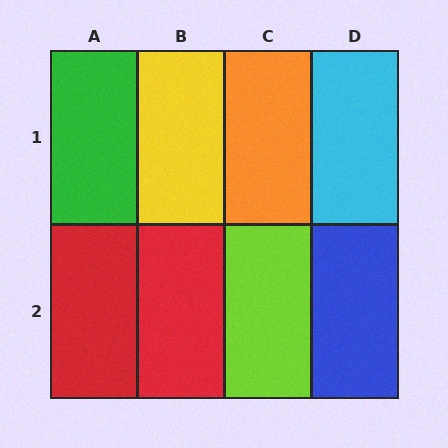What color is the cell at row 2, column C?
Lime.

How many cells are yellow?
1 cell is yellow.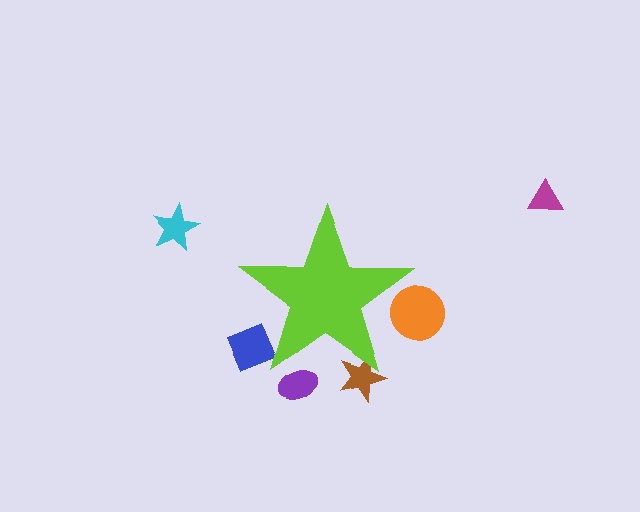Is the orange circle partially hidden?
Yes, the orange circle is partially hidden behind the lime star.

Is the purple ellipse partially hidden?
Yes, the purple ellipse is partially hidden behind the lime star.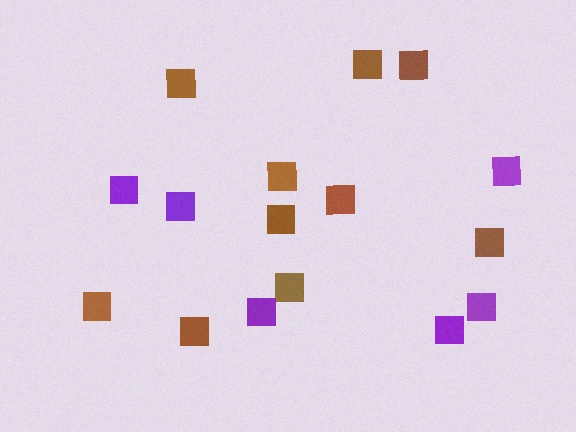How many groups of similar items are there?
There are 2 groups: one group of brown squares (10) and one group of purple squares (6).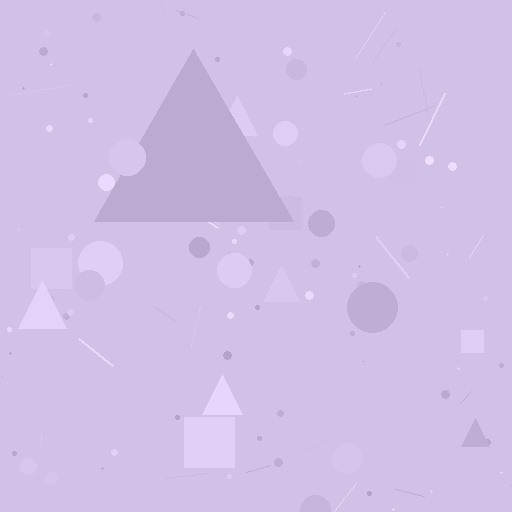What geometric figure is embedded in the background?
A triangle is embedded in the background.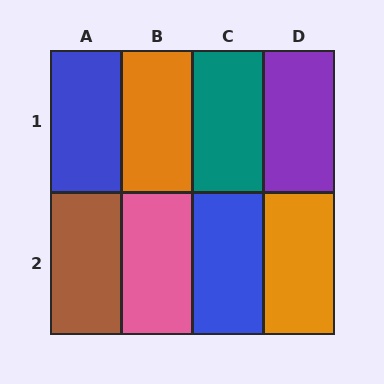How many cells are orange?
2 cells are orange.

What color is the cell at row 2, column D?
Orange.